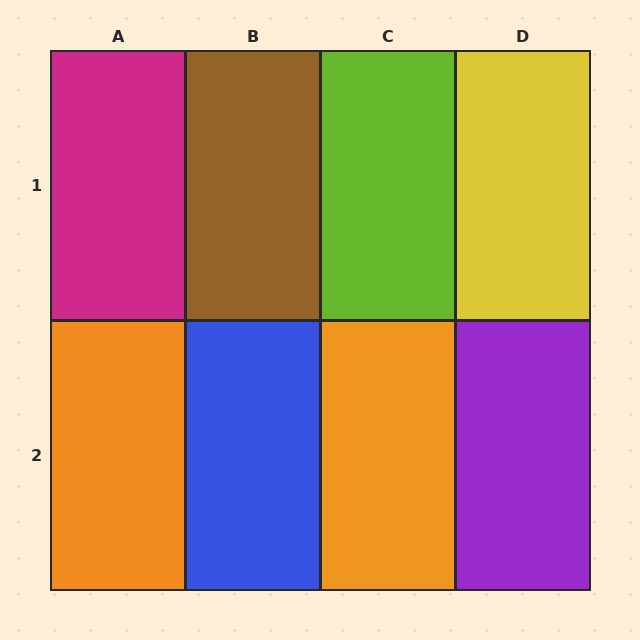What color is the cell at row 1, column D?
Yellow.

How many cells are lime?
1 cell is lime.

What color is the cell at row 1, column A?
Magenta.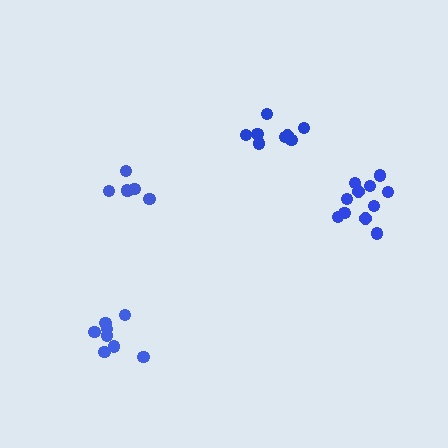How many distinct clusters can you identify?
There are 4 distinct clusters.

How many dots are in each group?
Group 1: 6 dots, Group 2: 8 dots, Group 3: 11 dots, Group 4: 8 dots (33 total).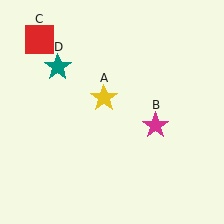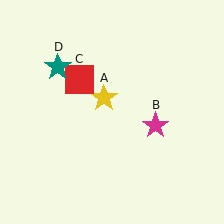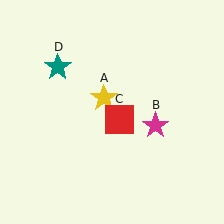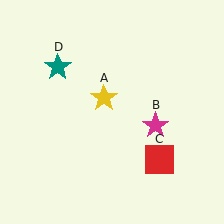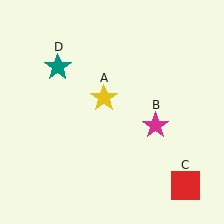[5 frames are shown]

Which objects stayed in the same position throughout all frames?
Yellow star (object A) and magenta star (object B) and teal star (object D) remained stationary.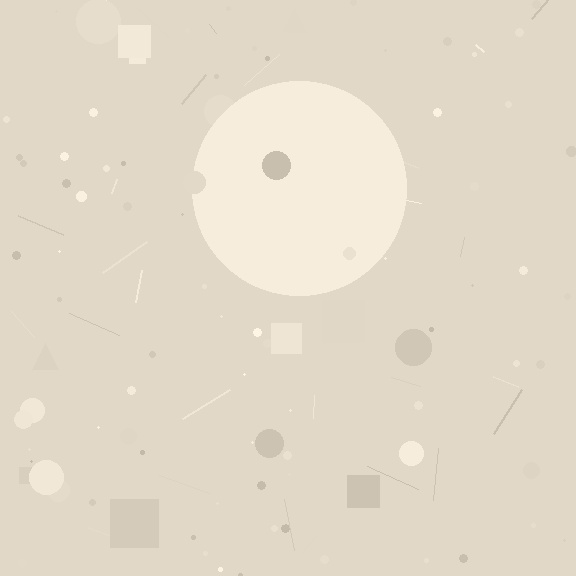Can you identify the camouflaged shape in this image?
The camouflaged shape is a circle.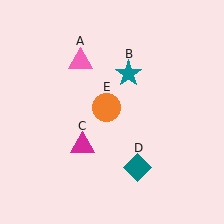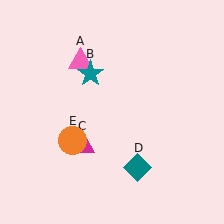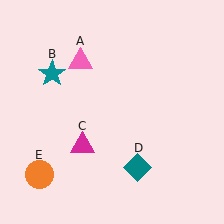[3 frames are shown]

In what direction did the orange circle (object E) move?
The orange circle (object E) moved down and to the left.